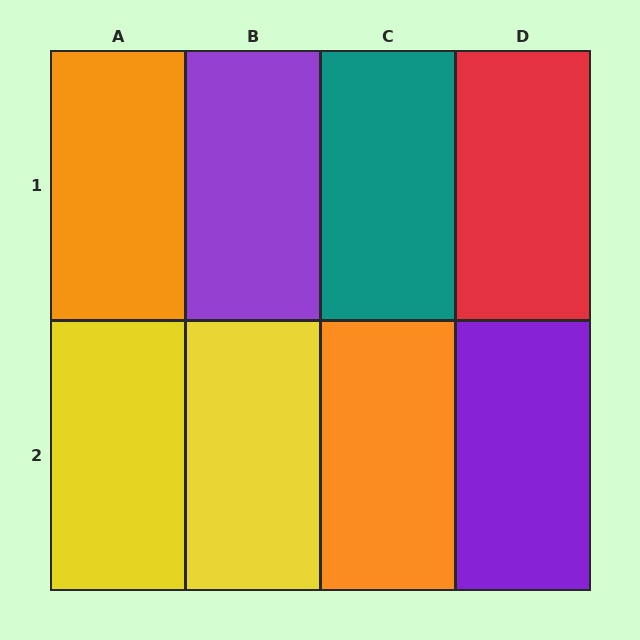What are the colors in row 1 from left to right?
Orange, purple, teal, red.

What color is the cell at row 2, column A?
Yellow.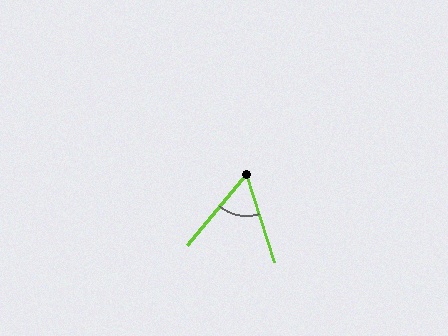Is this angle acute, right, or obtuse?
It is acute.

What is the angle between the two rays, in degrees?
Approximately 58 degrees.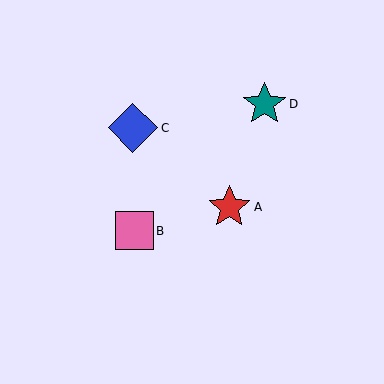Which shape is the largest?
The blue diamond (labeled C) is the largest.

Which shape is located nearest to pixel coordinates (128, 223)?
The pink square (labeled B) at (134, 231) is nearest to that location.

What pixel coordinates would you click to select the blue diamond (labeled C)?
Click at (133, 128) to select the blue diamond C.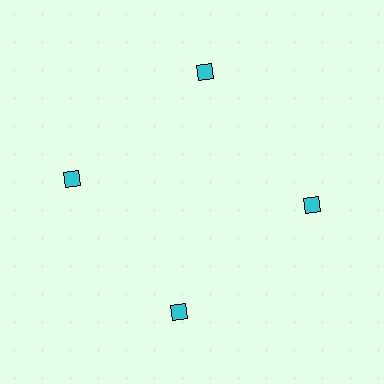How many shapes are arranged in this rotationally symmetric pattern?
There are 4 shapes, arranged in 4 groups of 1.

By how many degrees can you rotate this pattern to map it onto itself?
The pattern maps onto itself every 90 degrees of rotation.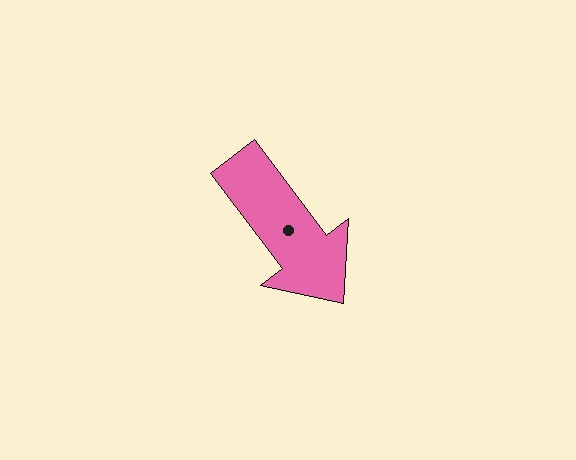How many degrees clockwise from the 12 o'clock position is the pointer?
Approximately 143 degrees.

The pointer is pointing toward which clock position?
Roughly 5 o'clock.